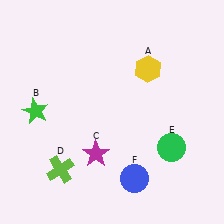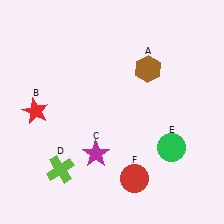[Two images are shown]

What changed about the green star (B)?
In Image 1, B is green. In Image 2, it changed to red.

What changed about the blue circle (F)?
In Image 1, F is blue. In Image 2, it changed to red.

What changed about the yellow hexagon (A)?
In Image 1, A is yellow. In Image 2, it changed to brown.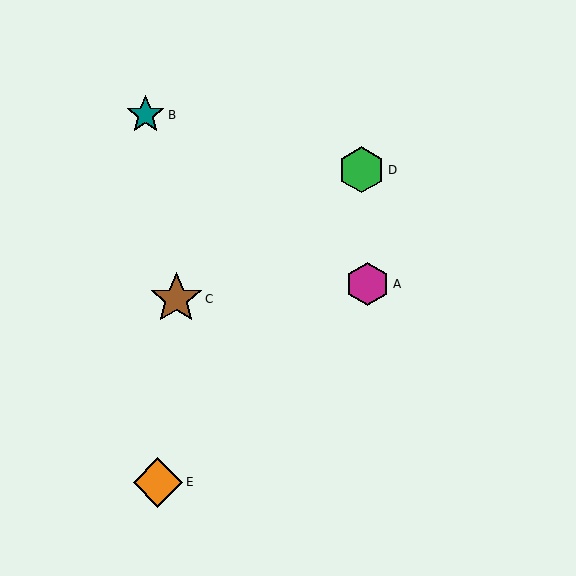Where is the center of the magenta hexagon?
The center of the magenta hexagon is at (368, 284).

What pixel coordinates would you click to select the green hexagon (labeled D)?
Click at (362, 170) to select the green hexagon D.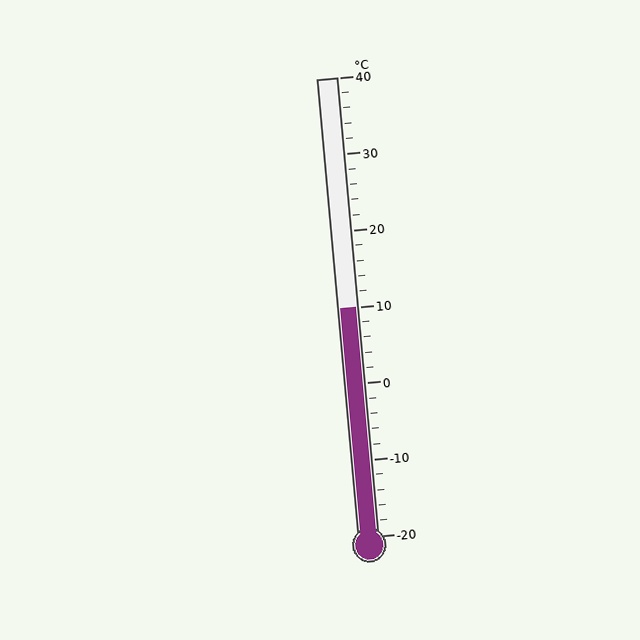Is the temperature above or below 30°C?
The temperature is below 30°C.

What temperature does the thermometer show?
The thermometer shows approximately 10°C.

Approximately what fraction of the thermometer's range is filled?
The thermometer is filled to approximately 50% of its range.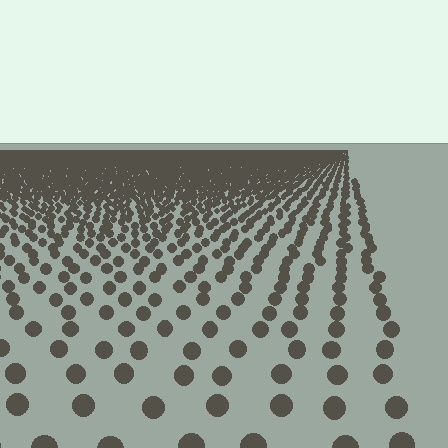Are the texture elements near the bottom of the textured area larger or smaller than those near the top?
Larger. Near the bottom, elements are closer to the viewer and appear at a bigger on-screen size.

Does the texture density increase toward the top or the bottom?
Density increases toward the top.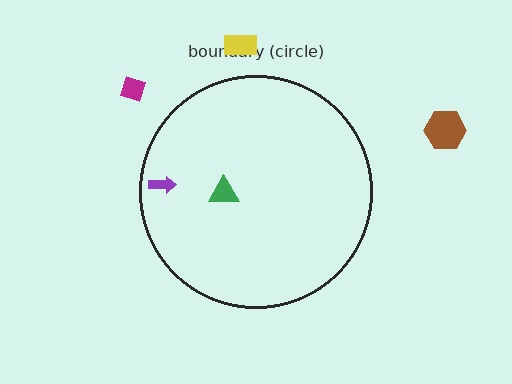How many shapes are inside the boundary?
2 inside, 3 outside.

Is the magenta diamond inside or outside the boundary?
Outside.